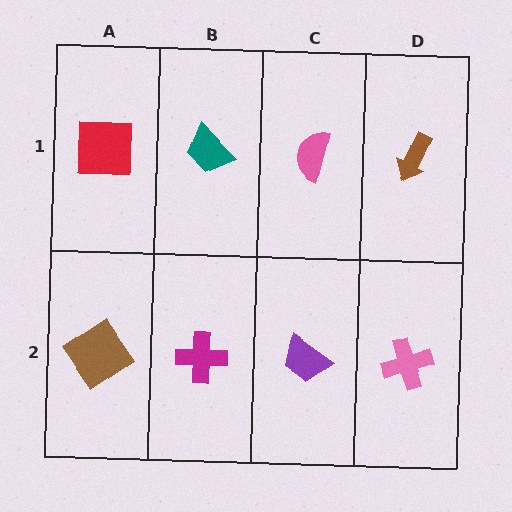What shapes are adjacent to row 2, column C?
A pink semicircle (row 1, column C), a magenta cross (row 2, column B), a pink cross (row 2, column D).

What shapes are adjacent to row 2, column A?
A red square (row 1, column A), a magenta cross (row 2, column B).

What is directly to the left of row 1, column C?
A teal trapezoid.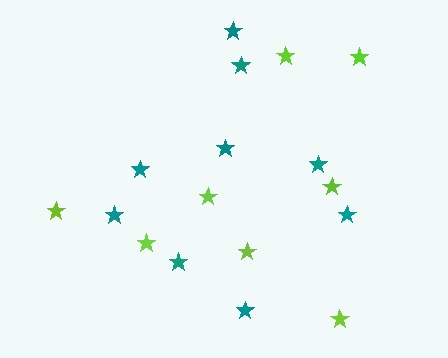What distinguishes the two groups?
There are 2 groups: one group of teal stars (9) and one group of lime stars (8).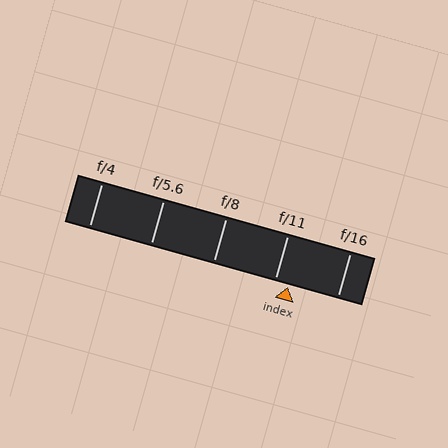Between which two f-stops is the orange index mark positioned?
The index mark is between f/11 and f/16.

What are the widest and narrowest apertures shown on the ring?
The widest aperture shown is f/4 and the narrowest is f/16.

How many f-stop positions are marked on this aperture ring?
There are 5 f-stop positions marked.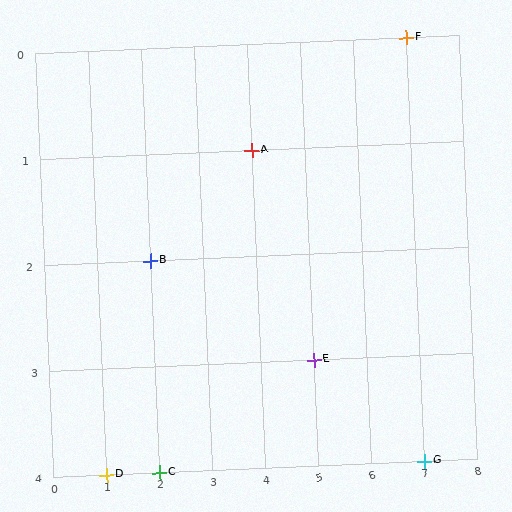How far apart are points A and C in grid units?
Points A and C are 2 columns and 3 rows apart (about 3.6 grid units diagonally).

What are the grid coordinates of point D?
Point D is at grid coordinates (1, 4).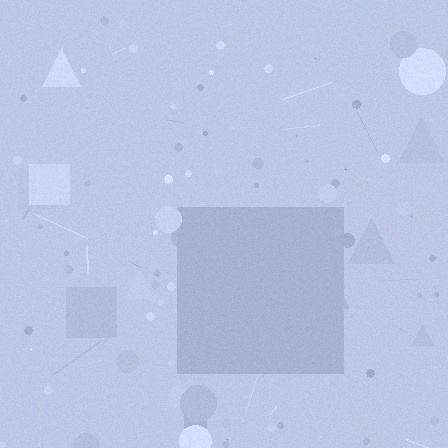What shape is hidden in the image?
A square is hidden in the image.